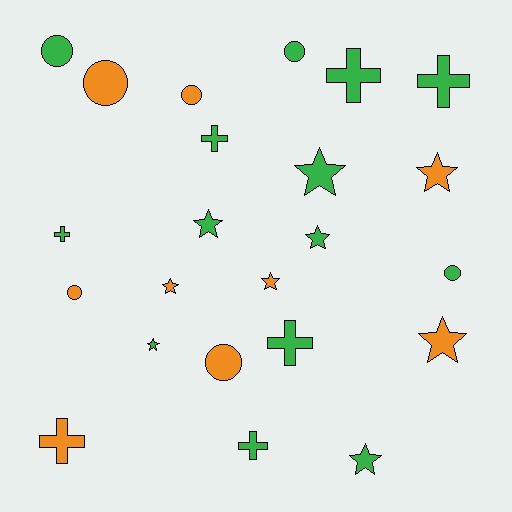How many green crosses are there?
There are 6 green crosses.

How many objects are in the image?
There are 23 objects.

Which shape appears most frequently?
Star, with 9 objects.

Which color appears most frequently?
Green, with 14 objects.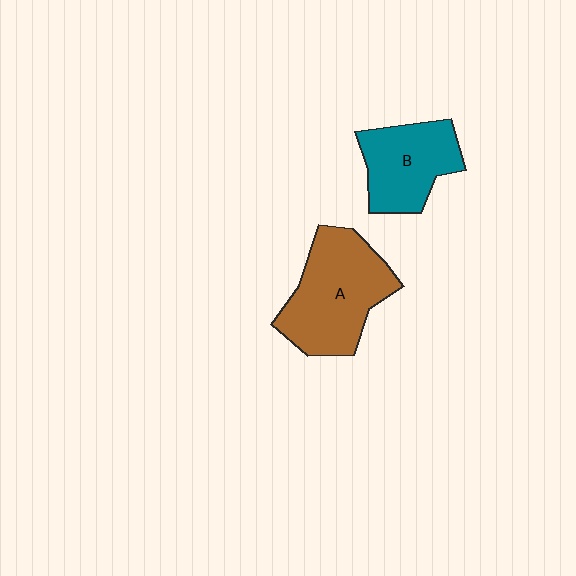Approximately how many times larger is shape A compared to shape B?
Approximately 1.4 times.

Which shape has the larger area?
Shape A (brown).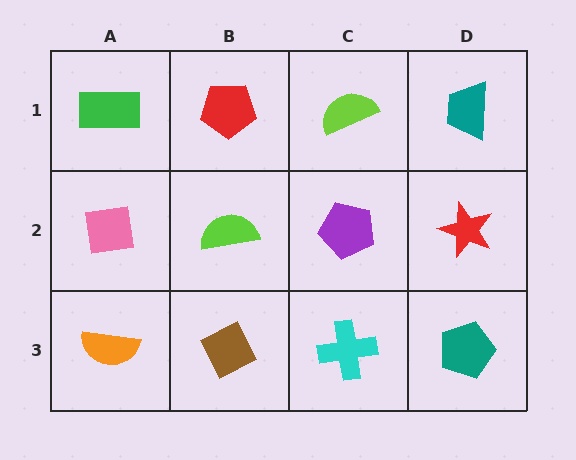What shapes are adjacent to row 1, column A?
A pink square (row 2, column A), a red pentagon (row 1, column B).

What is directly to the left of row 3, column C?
A brown diamond.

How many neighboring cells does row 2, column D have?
3.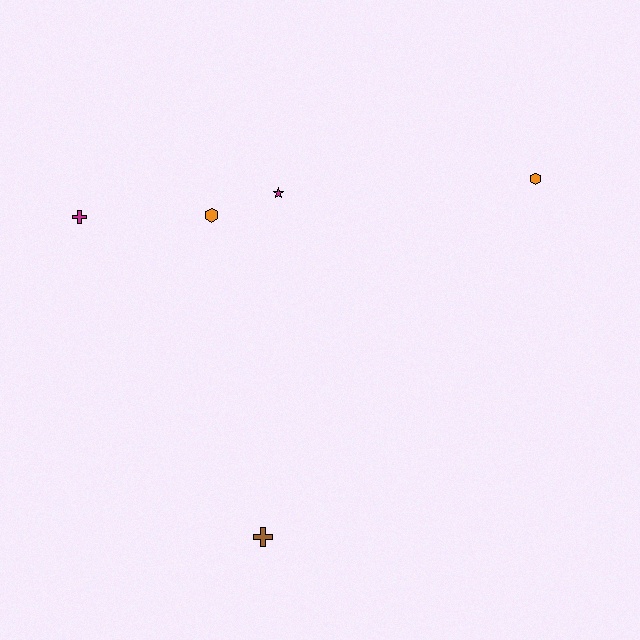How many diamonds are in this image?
There are no diamonds.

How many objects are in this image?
There are 5 objects.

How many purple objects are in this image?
There are no purple objects.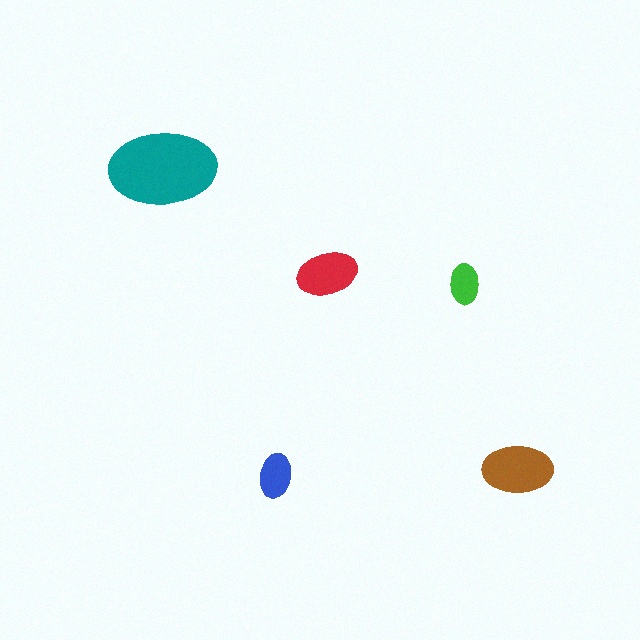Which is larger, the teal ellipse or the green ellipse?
The teal one.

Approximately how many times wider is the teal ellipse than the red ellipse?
About 2 times wider.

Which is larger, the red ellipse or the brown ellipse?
The brown one.